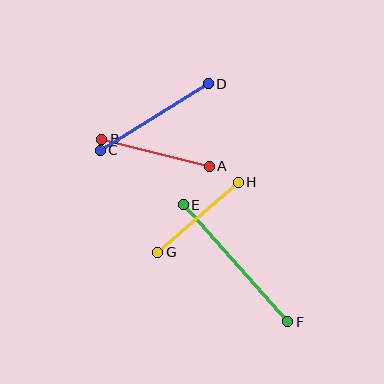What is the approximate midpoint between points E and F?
The midpoint is at approximately (235, 263) pixels.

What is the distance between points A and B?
The distance is approximately 111 pixels.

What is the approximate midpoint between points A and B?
The midpoint is at approximately (156, 153) pixels.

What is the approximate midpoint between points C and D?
The midpoint is at approximately (154, 117) pixels.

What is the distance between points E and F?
The distance is approximately 157 pixels.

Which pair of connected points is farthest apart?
Points E and F are farthest apart.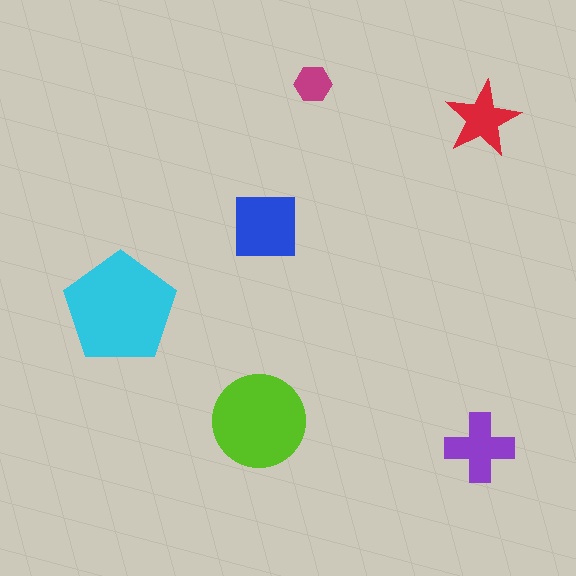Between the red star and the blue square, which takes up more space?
The blue square.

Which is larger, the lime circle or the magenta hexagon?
The lime circle.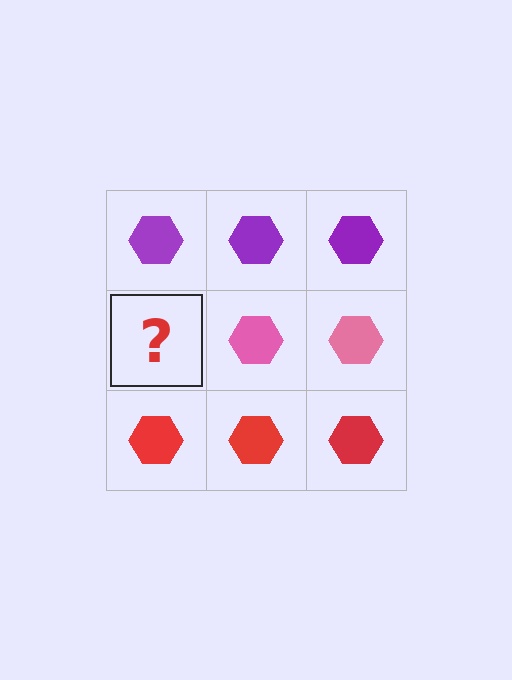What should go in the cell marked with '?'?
The missing cell should contain a pink hexagon.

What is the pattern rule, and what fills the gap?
The rule is that each row has a consistent color. The gap should be filled with a pink hexagon.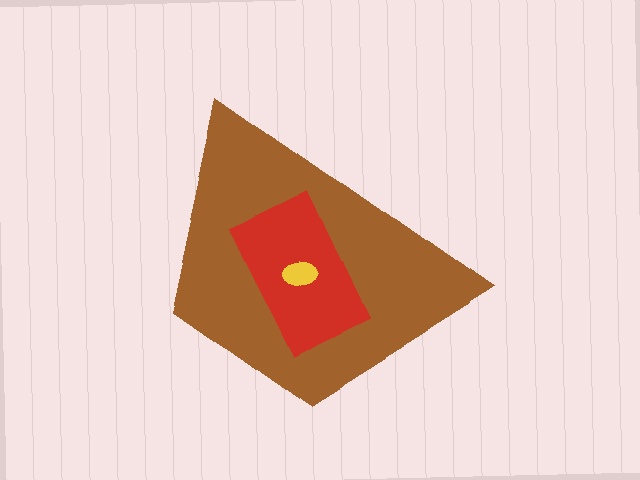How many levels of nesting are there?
3.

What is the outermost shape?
The brown trapezoid.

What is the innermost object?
The yellow ellipse.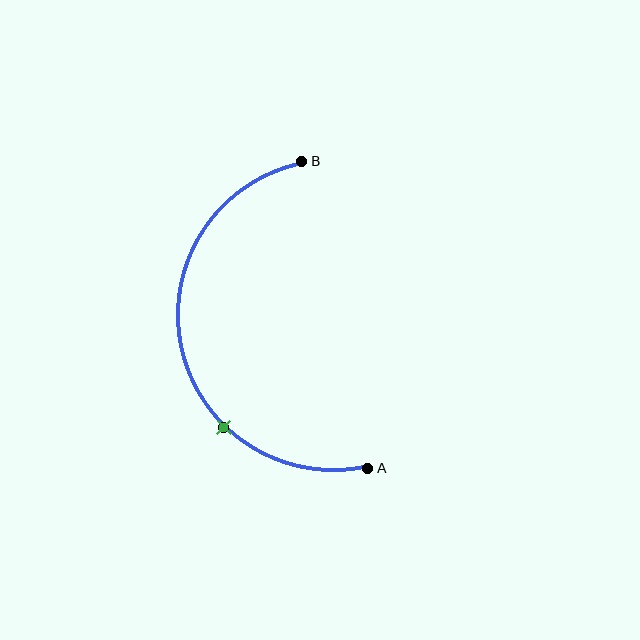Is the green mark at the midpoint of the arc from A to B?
No. The green mark lies on the arc but is closer to endpoint A. The arc midpoint would be at the point on the curve equidistant along the arc from both A and B.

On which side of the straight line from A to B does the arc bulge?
The arc bulges to the left of the straight line connecting A and B.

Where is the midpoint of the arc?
The arc midpoint is the point on the curve farthest from the straight line joining A and B. It sits to the left of that line.